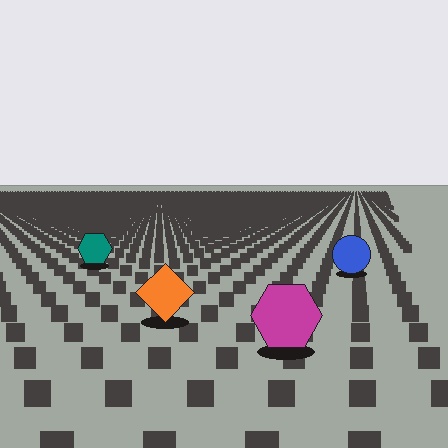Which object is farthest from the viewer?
The teal hexagon is farthest from the viewer. It appears smaller and the ground texture around it is denser.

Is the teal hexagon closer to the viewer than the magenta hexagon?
No. The magenta hexagon is closer — you can tell from the texture gradient: the ground texture is coarser near it.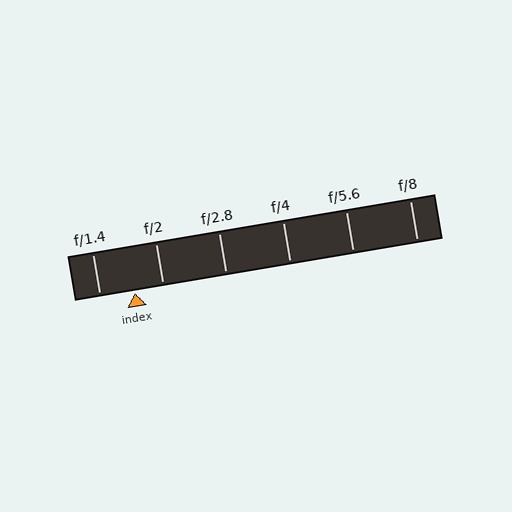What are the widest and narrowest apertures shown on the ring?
The widest aperture shown is f/1.4 and the narrowest is f/8.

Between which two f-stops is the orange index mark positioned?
The index mark is between f/1.4 and f/2.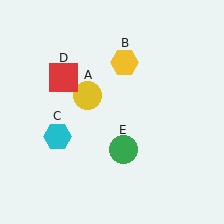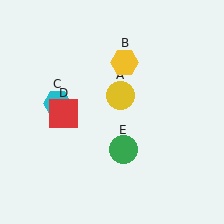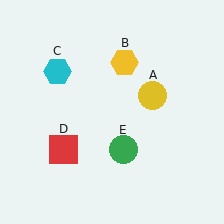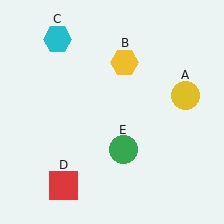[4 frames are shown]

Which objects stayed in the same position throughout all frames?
Yellow hexagon (object B) and green circle (object E) remained stationary.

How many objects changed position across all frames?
3 objects changed position: yellow circle (object A), cyan hexagon (object C), red square (object D).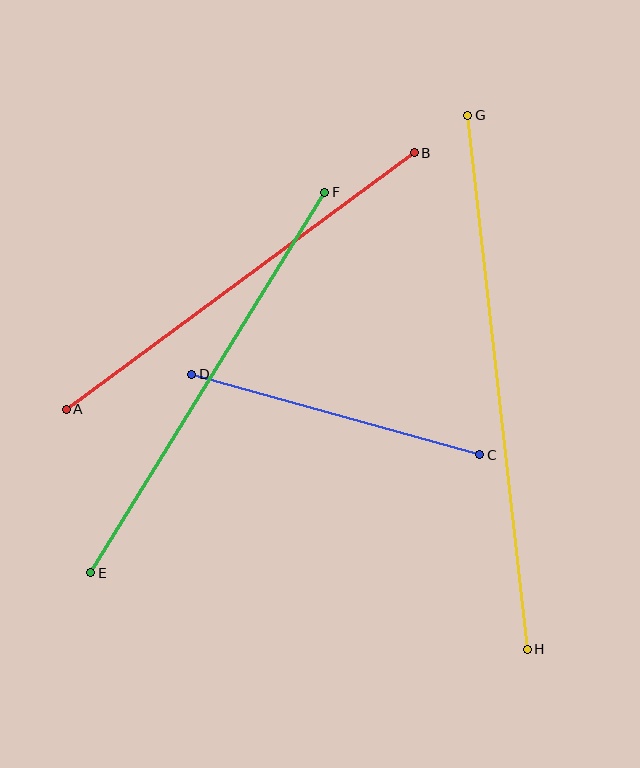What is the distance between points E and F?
The distance is approximately 447 pixels.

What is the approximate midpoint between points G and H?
The midpoint is at approximately (497, 382) pixels.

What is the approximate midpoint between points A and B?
The midpoint is at approximately (240, 281) pixels.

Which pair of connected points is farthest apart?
Points G and H are farthest apart.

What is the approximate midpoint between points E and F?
The midpoint is at approximately (208, 383) pixels.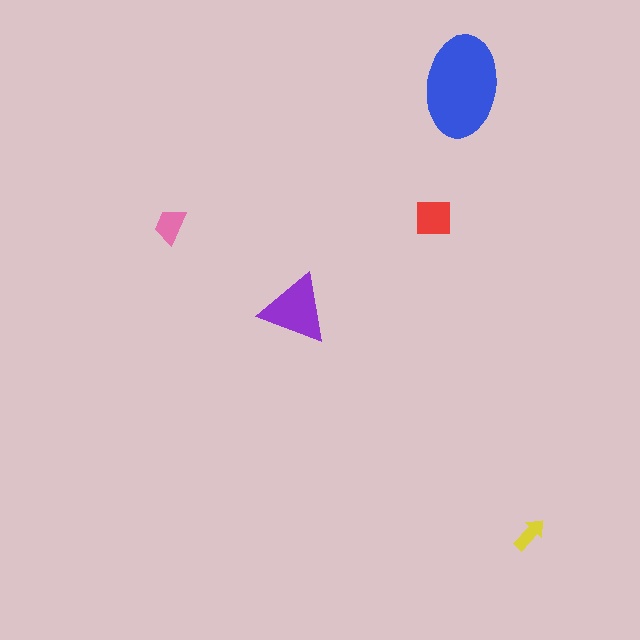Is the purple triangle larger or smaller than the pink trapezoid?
Larger.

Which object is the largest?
The blue ellipse.